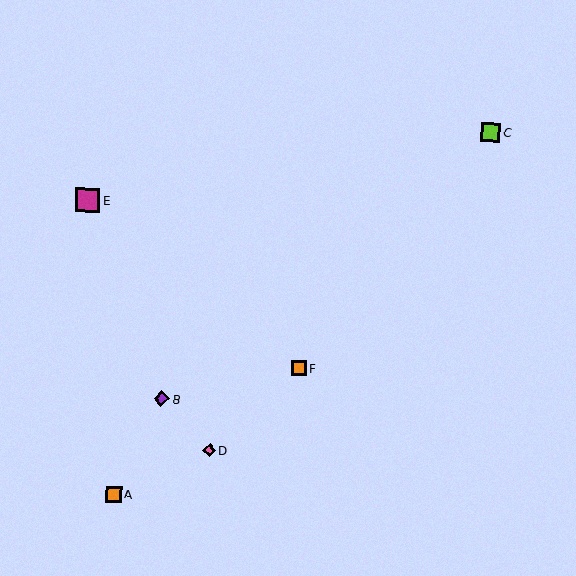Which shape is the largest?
The magenta square (labeled E) is the largest.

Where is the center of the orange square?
The center of the orange square is at (114, 495).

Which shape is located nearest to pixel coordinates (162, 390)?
The purple diamond (labeled B) at (161, 399) is nearest to that location.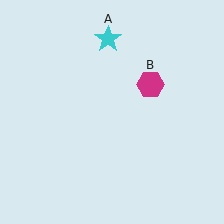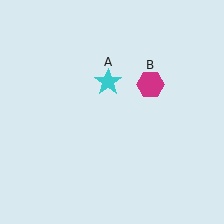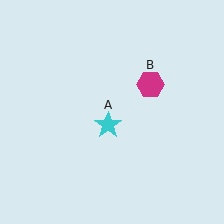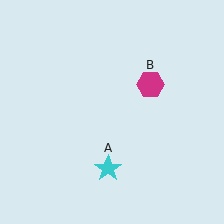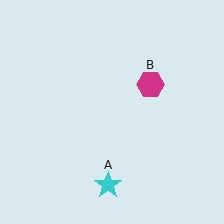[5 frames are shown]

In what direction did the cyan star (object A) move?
The cyan star (object A) moved down.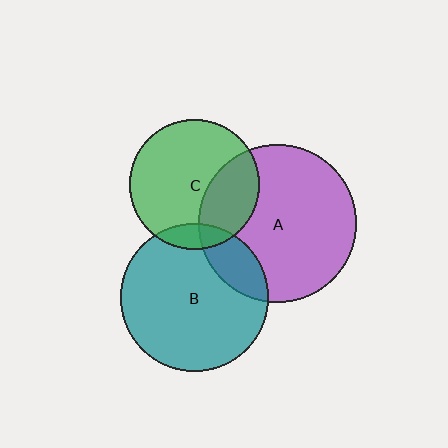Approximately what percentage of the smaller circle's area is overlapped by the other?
Approximately 10%.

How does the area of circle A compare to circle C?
Approximately 1.5 times.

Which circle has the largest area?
Circle A (purple).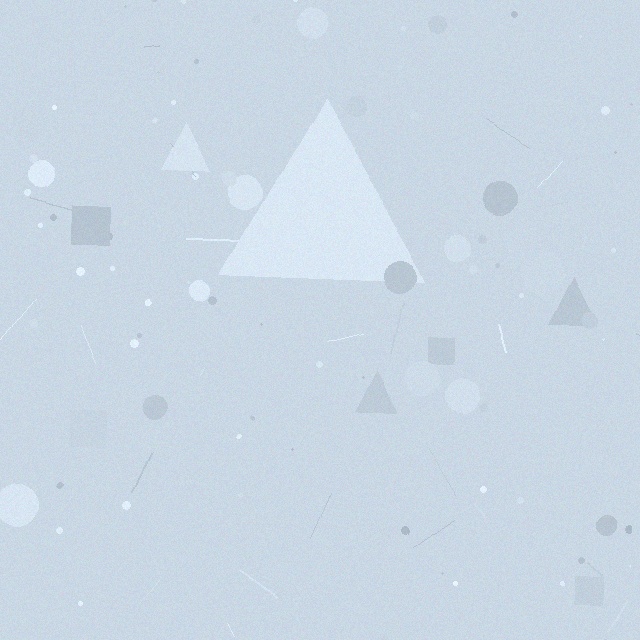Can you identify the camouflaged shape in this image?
The camouflaged shape is a triangle.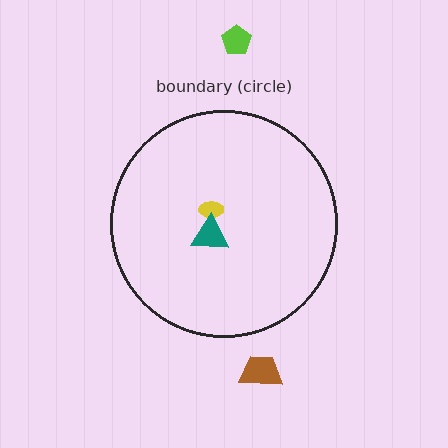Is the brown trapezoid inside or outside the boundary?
Outside.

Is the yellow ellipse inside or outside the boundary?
Inside.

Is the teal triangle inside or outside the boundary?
Inside.